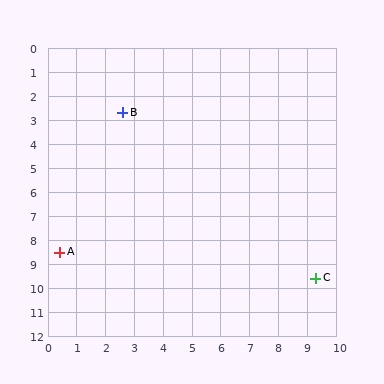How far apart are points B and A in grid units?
Points B and A are about 6.2 grid units apart.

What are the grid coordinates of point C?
Point C is at approximately (9.3, 9.6).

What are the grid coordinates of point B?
Point B is at approximately (2.6, 2.7).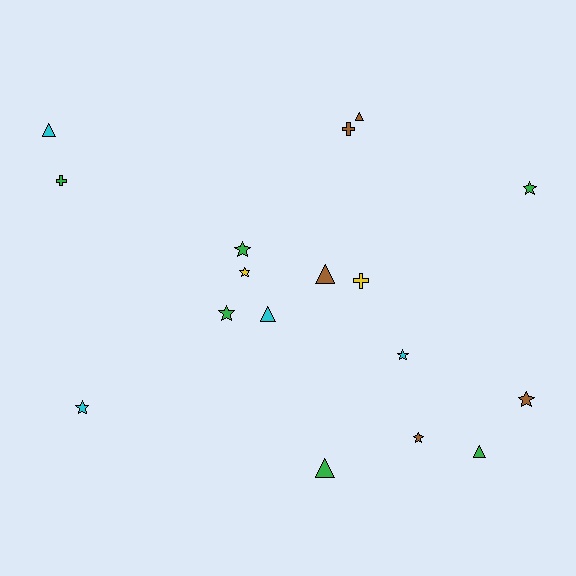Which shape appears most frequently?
Star, with 8 objects.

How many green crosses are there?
There is 1 green cross.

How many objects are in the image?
There are 17 objects.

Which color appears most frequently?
Green, with 6 objects.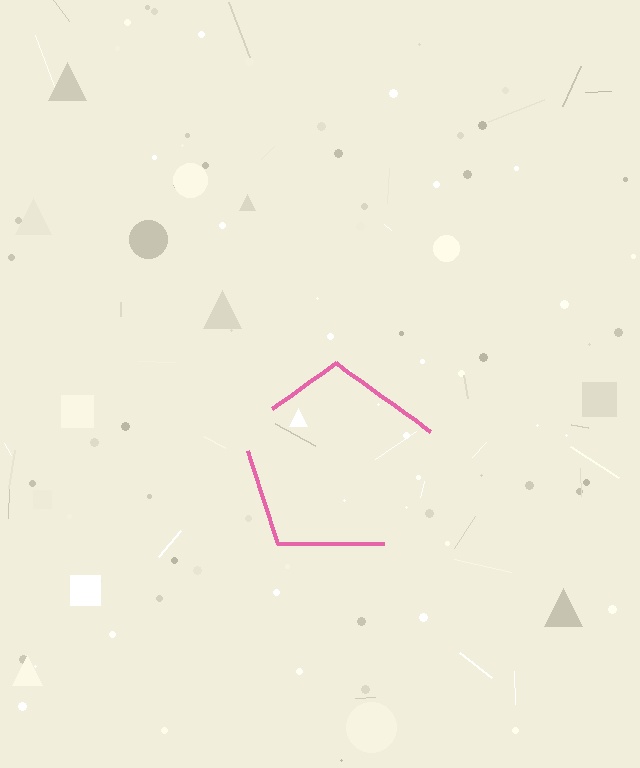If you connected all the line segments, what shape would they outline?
They would outline a pentagon.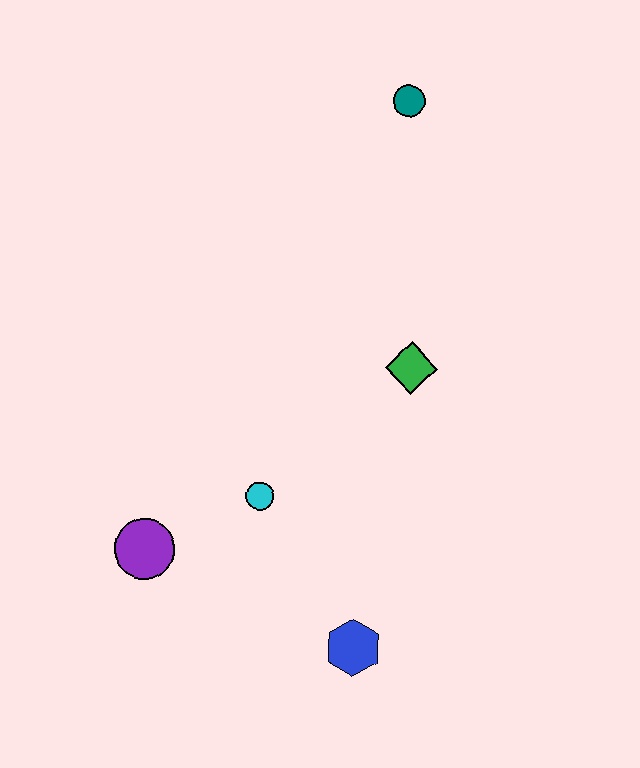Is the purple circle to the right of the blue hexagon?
No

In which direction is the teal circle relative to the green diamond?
The teal circle is above the green diamond.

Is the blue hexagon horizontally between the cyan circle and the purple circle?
No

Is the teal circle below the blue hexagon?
No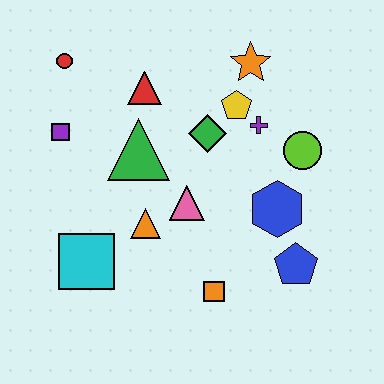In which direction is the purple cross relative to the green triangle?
The purple cross is to the right of the green triangle.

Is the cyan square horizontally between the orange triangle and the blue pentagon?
No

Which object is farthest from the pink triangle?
The red circle is farthest from the pink triangle.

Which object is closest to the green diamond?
The yellow pentagon is closest to the green diamond.